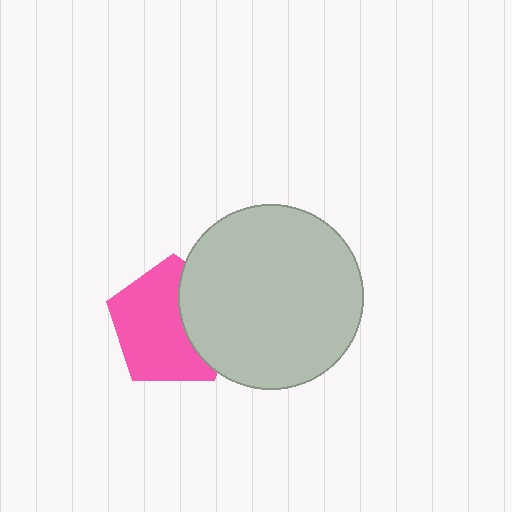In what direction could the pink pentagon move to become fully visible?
The pink pentagon could move left. That would shift it out from behind the light gray circle entirely.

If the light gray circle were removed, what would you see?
You would see the complete pink pentagon.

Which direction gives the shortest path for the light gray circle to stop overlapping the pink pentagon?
Moving right gives the shortest separation.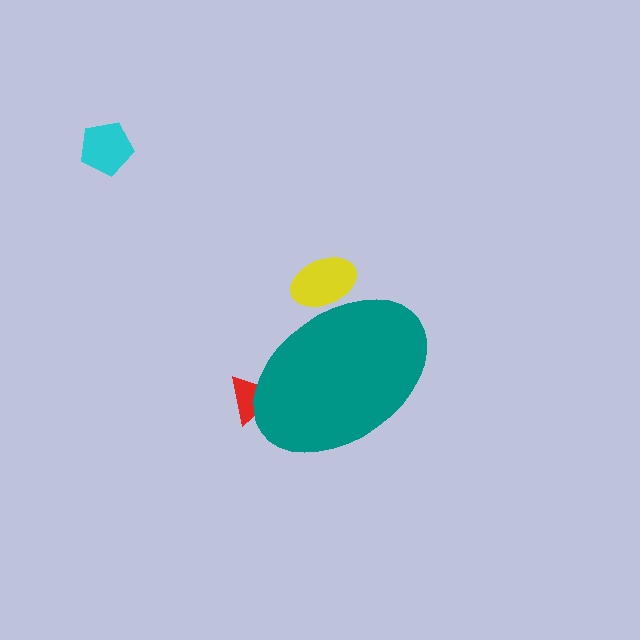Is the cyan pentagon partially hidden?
No, the cyan pentagon is fully visible.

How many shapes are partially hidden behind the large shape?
2 shapes are partially hidden.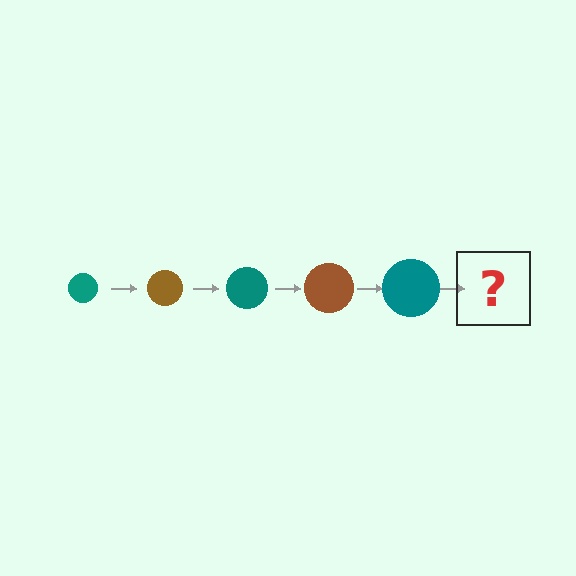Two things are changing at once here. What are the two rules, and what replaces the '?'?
The two rules are that the circle grows larger each step and the color cycles through teal and brown. The '?' should be a brown circle, larger than the previous one.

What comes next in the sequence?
The next element should be a brown circle, larger than the previous one.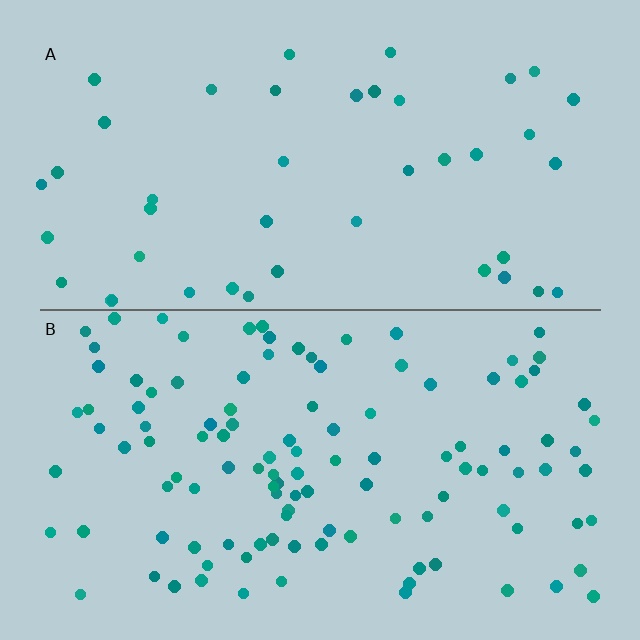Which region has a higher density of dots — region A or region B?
B (the bottom).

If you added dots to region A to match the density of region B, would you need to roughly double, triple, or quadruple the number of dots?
Approximately triple.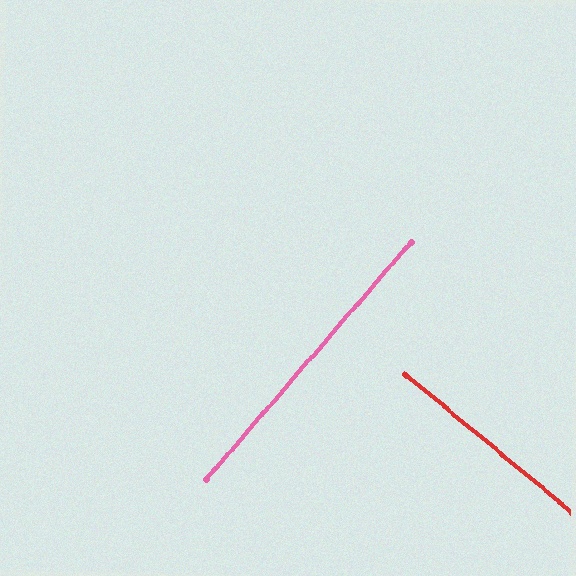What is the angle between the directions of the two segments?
Approximately 89 degrees.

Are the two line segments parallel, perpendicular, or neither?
Perpendicular — they meet at approximately 89°.